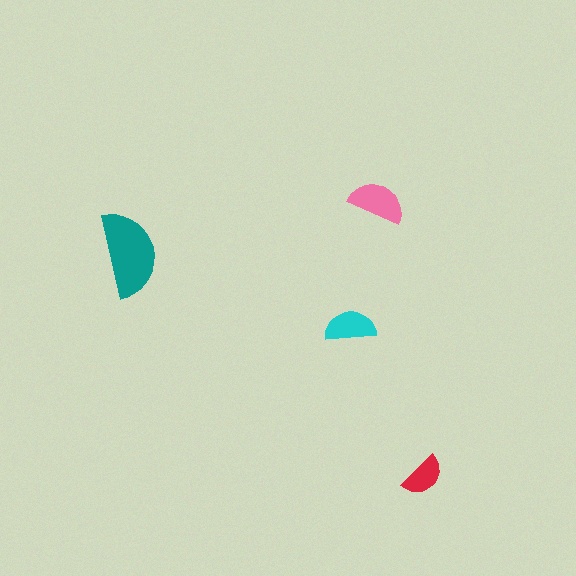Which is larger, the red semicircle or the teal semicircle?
The teal one.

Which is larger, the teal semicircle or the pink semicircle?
The teal one.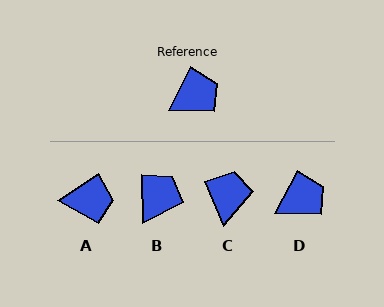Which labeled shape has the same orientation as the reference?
D.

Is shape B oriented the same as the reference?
No, it is off by about 29 degrees.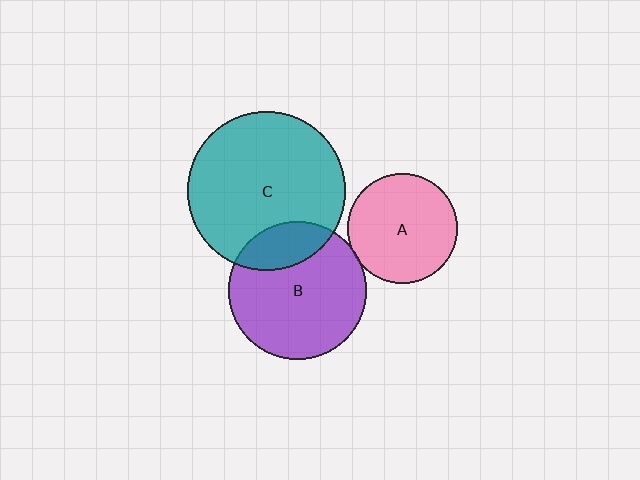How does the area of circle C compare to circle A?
Approximately 2.1 times.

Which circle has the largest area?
Circle C (teal).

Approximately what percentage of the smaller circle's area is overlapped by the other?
Approximately 5%.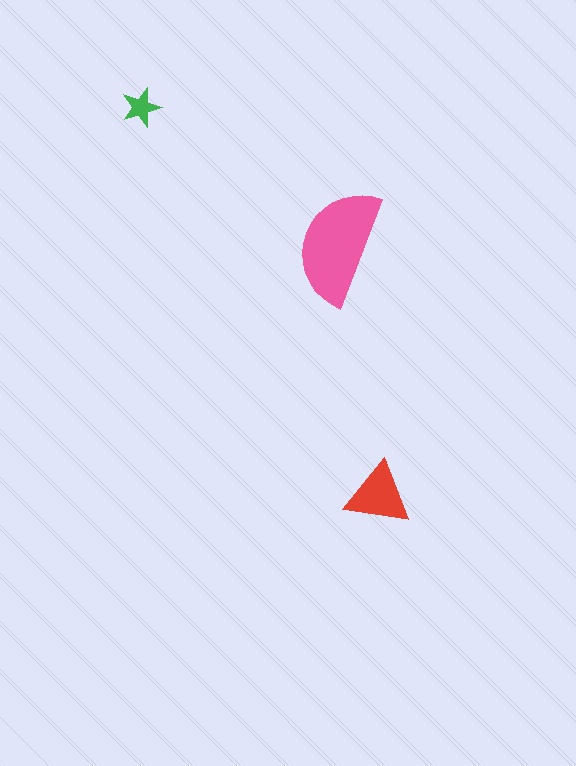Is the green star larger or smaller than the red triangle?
Smaller.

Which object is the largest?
The pink semicircle.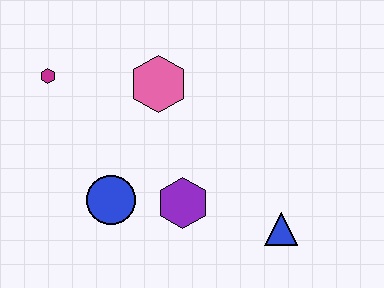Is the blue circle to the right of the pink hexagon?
No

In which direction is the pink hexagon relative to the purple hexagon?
The pink hexagon is above the purple hexagon.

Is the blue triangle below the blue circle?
Yes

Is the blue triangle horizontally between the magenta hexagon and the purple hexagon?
No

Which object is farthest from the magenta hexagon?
The blue triangle is farthest from the magenta hexagon.